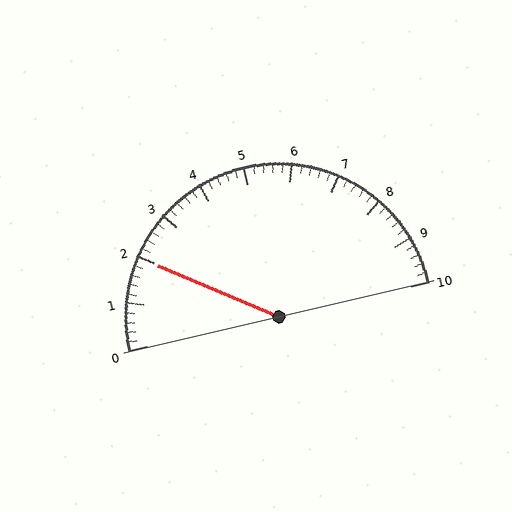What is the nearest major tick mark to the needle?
The nearest major tick mark is 2.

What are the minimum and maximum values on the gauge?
The gauge ranges from 0 to 10.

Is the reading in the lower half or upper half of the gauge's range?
The reading is in the lower half of the range (0 to 10).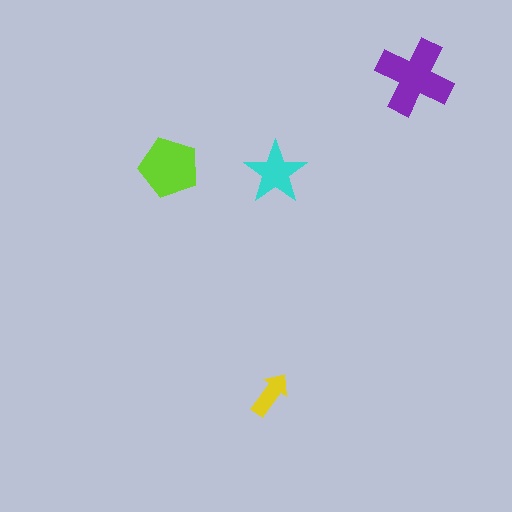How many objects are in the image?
There are 4 objects in the image.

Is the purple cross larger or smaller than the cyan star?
Larger.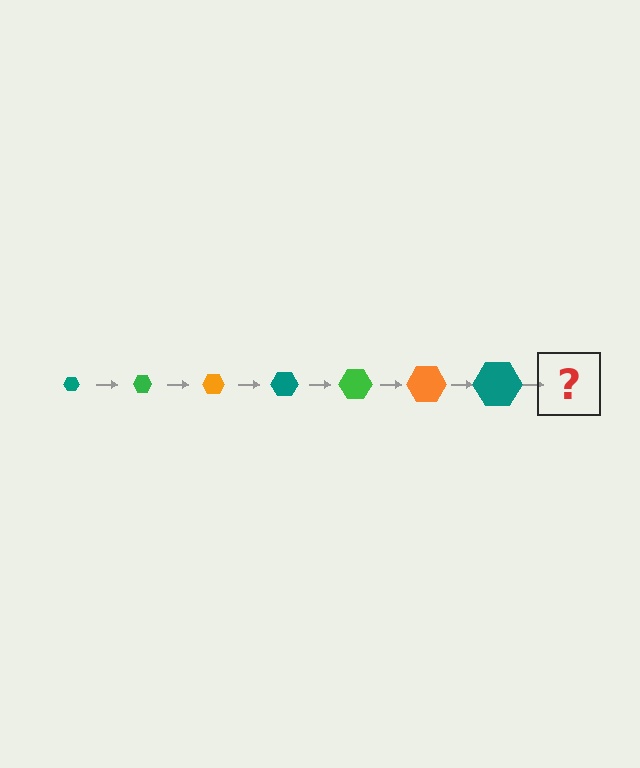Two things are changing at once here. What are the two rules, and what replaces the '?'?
The two rules are that the hexagon grows larger each step and the color cycles through teal, green, and orange. The '?' should be a green hexagon, larger than the previous one.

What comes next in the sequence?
The next element should be a green hexagon, larger than the previous one.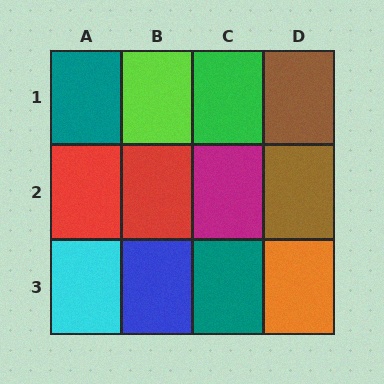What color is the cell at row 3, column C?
Teal.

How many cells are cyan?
1 cell is cyan.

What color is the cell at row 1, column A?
Teal.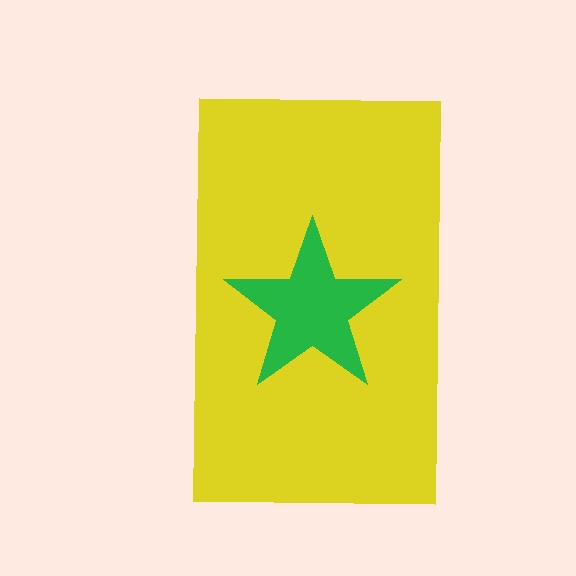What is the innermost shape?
The green star.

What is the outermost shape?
The yellow rectangle.